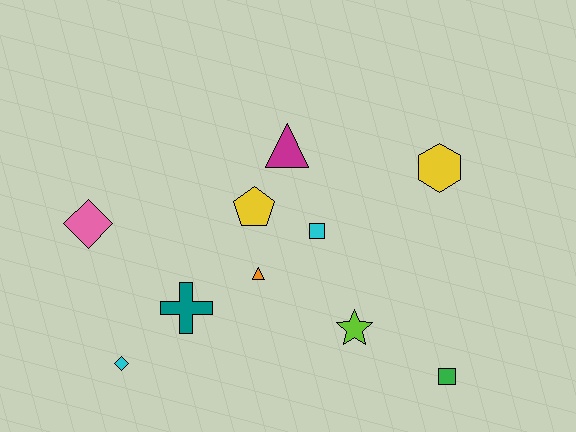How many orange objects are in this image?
There is 1 orange object.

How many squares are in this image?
There are 2 squares.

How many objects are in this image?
There are 10 objects.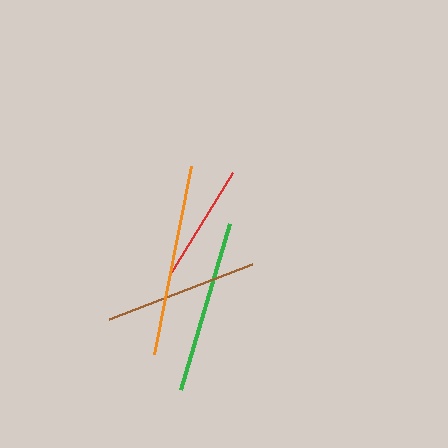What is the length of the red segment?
The red segment is approximately 121 pixels long.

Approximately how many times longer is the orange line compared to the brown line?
The orange line is approximately 1.3 times the length of the brown line.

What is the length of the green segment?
The green segment is approximately 173 pixels long.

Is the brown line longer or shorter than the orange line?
The orange line is longer than the brown line.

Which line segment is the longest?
The orange line is the longest at approximately 192 pixels.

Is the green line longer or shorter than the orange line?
The orange line is longer than the green line.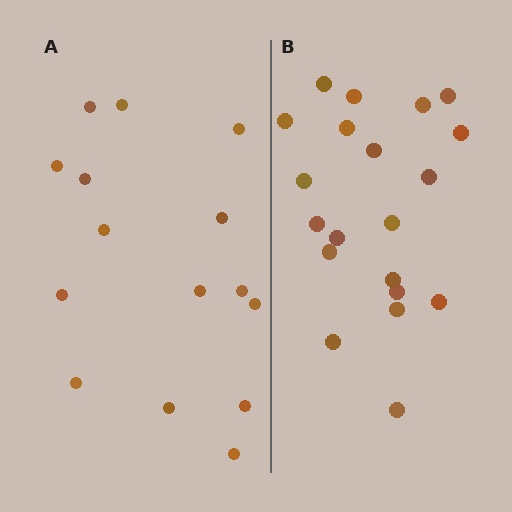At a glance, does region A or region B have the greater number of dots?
Region B (the right region) has more dots.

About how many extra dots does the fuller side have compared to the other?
Region B has about 5 more dots than region A.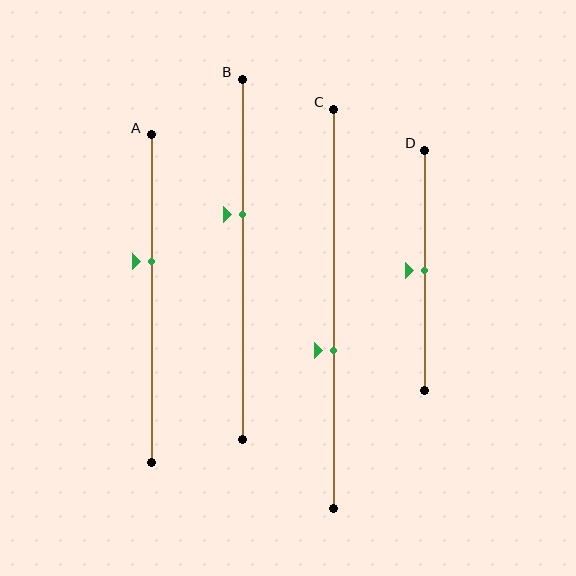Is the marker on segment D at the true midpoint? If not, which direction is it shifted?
Yes, the marker on segment D is at the true midpoint.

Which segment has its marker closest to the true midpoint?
Segment D has its marker closest to the true midpoint.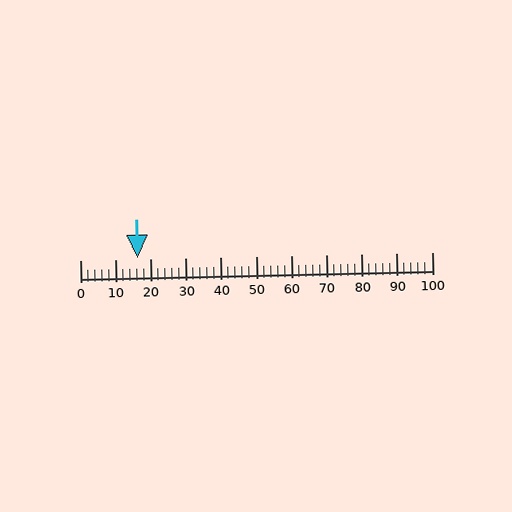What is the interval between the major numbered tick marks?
The major tick marks are spaced 10 units apart.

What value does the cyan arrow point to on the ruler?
The cyan arrow points to approximately 16.